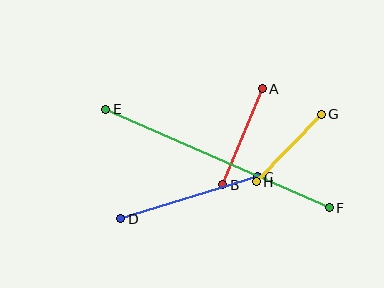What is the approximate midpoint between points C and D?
The midpoint is at approximately (189, 198) pixels.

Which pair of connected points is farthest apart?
Points E and F are farthest apart.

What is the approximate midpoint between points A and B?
The midpoint is at approximately (242, 137) pixels.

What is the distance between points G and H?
The distance is approximately 94 pixels.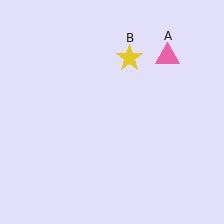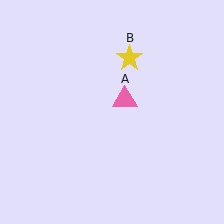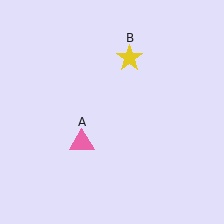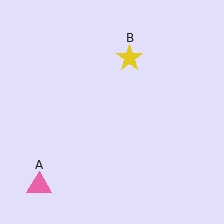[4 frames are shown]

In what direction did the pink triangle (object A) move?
The pink triangle (object A) moved down and to the left.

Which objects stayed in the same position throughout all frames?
Yellow star (object B) remained stationary.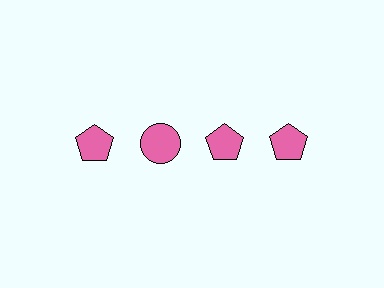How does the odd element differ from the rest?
It has a different shape: circle instead of pentagon.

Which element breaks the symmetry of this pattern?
The pink circle in the top row, second from left column breaks the symmetry. All other shapes are pink pentagons.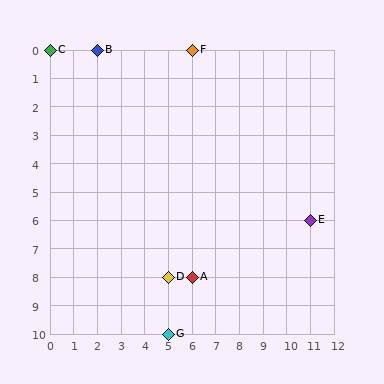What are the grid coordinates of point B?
Point B is at grid coordinates (2, 0).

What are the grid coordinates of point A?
Point A is at grid coordinates (6, 8).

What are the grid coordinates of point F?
Point F is at grid coordinates (6, 0).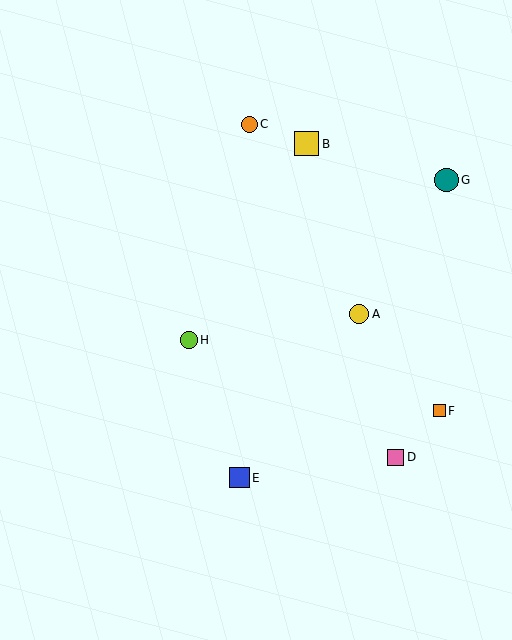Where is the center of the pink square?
The center of the pink square is at (395, 457).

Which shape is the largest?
The yellow square (labeled B) is the largest.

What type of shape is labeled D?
Shape D is a pink square.